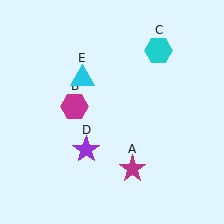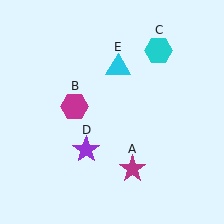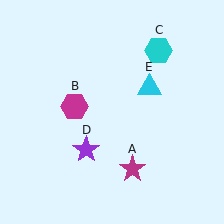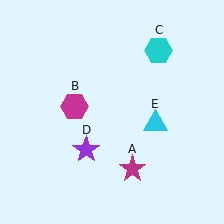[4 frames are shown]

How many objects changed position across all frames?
1 object changed position: cyan triangle (object E).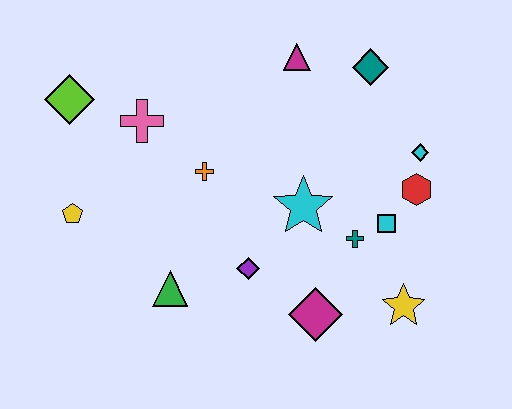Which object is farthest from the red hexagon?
The lime diamond is farthest from the red hexagon.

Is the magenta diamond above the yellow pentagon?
No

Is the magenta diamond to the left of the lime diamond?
No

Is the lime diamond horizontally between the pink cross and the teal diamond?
No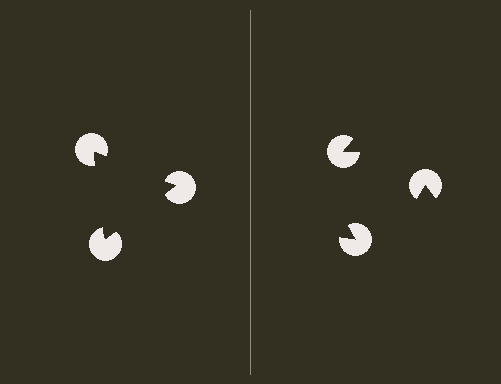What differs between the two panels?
The pac-man discs are positioned identically on both sides; only the wedge orientations differ. On the left they align to a triangle; on the right they are misaligned.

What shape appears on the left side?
An illusory triangle.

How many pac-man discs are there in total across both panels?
6 — 3 on each side.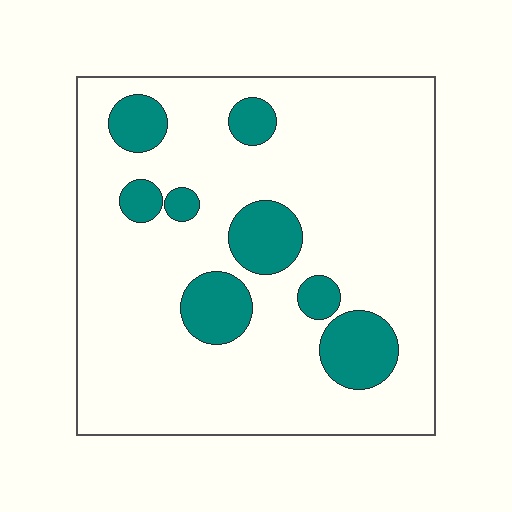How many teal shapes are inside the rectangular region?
8.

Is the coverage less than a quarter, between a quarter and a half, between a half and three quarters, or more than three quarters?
Less than a quarter.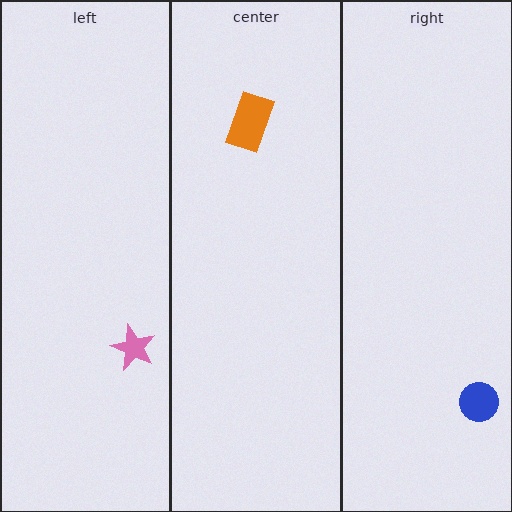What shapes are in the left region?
The pink star.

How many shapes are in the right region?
1.